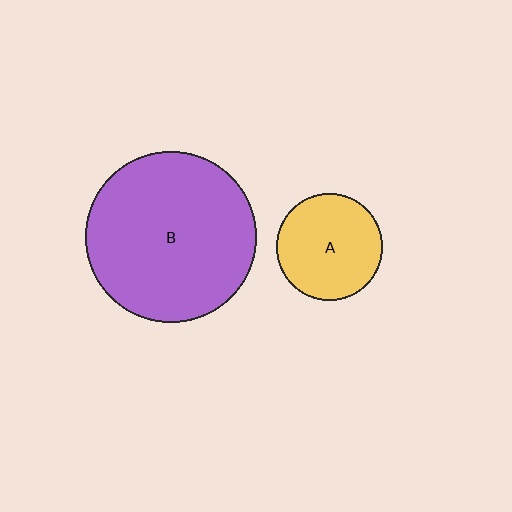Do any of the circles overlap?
No, none of the circles overlap.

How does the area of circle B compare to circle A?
Approximately 2.6 times.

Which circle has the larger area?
Circle B (purple).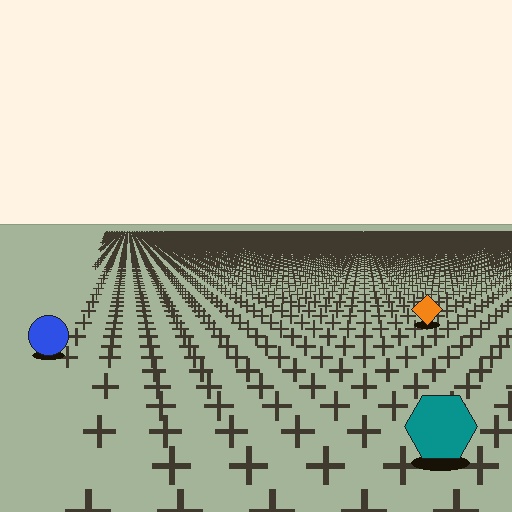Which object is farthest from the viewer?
The orange diamond is farthest from the viewer. It appears smaller and the ground texture around it is denser.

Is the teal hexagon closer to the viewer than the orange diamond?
Yes. The teal hexagon is closer — you can tell from the texture gradient: the ground texture is coarser near it.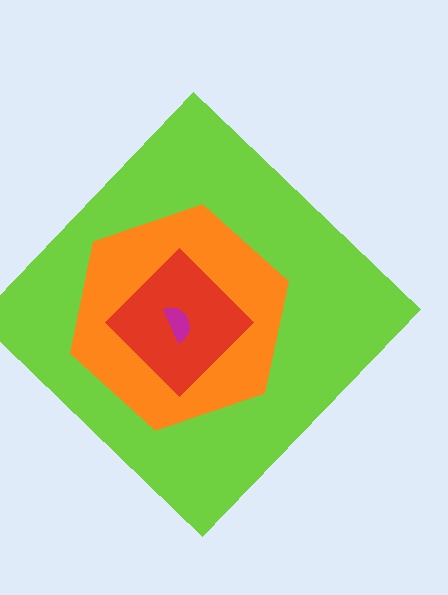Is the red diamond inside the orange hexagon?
Yes.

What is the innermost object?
The magenta semicircle.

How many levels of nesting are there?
4.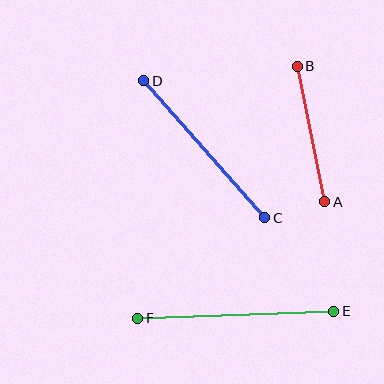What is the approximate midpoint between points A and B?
The midpoint is at approximately (311, 134) pixels.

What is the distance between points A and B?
The distance is approximately 138 pixels.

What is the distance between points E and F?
The distance is approximately 196 pixels.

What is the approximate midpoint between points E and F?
The midpoint is at approximately (236, 315) pixels.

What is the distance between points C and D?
The distance is approximately 183 pixels.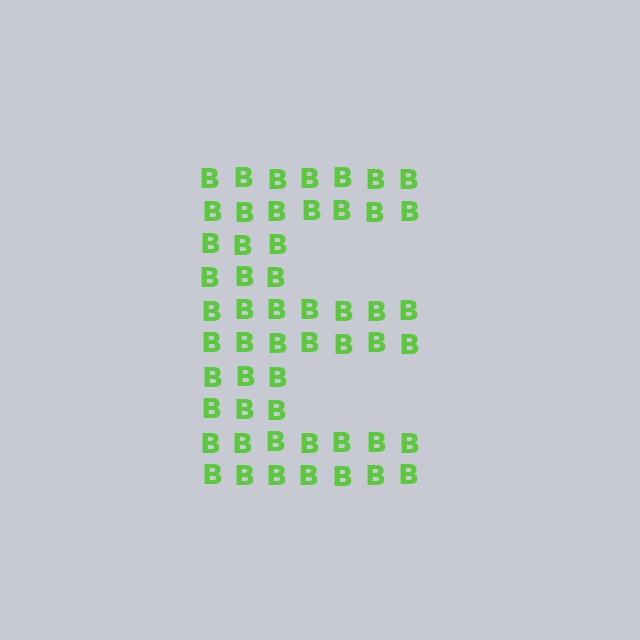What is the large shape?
The large shape is the letter E.